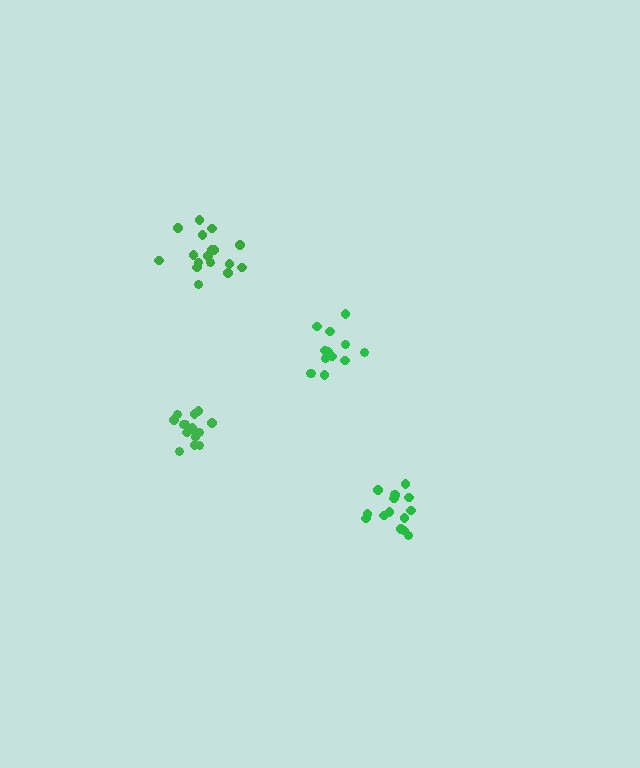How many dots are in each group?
Group 1: 17 dots, Group 2: 15 dots, Group 3: 13 dots, Group 4: 15 dots (60 total).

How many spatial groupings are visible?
There are 4 spatial groupings.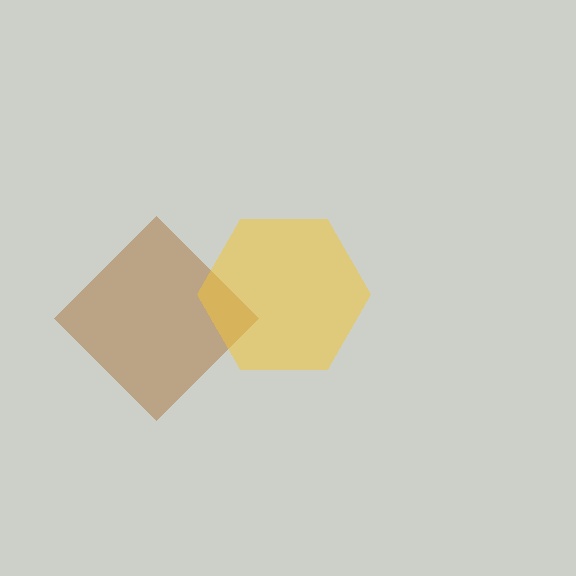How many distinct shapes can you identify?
There are 2 distinct shapes: a brown diamond, a yellow hexagon.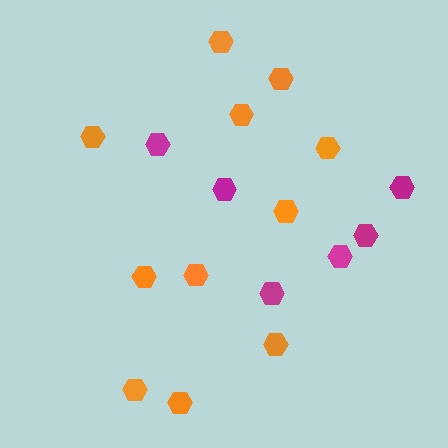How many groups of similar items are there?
There are 2 groups: one group of orange hexagons (11) and one group of magenta hexagons (6).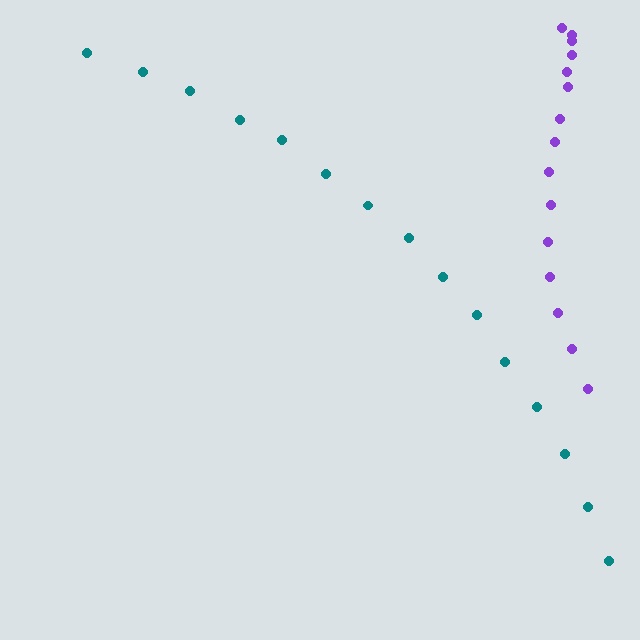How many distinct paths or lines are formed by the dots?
There are 2 distinct paths.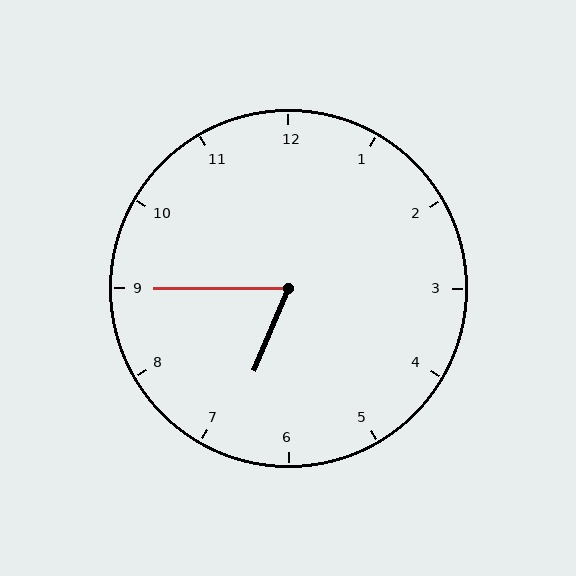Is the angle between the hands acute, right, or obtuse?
It is acute.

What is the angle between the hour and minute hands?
Approximately 68 degrees.